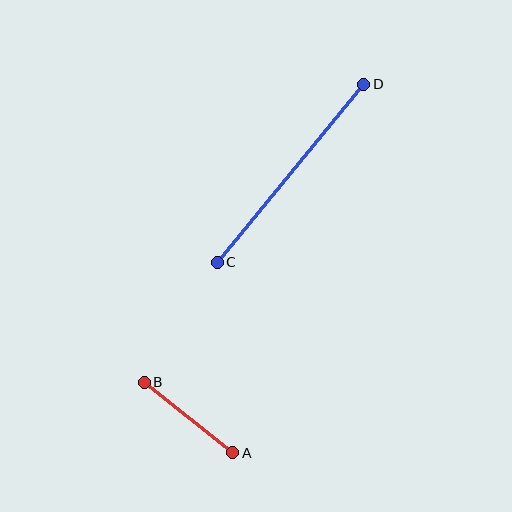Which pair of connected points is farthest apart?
Points C and D are farthest apart.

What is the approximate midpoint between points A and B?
The midpoint is at approximately (188, 418) pixels.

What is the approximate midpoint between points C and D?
The midpoint is at approximately (291, 173) pixels.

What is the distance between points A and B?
The distance is approximately 113 pixels.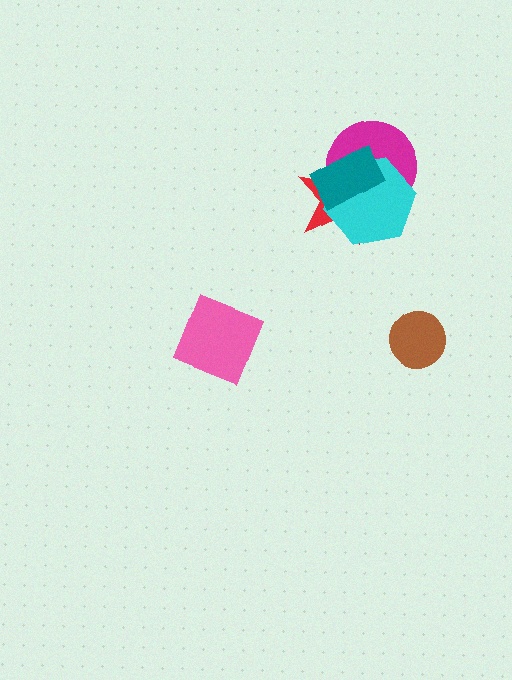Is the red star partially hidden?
Yes, it is partially covered by another shape.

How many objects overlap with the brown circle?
0 objects overlap with the brown circle.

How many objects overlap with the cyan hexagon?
3 objects overlap with the cyan hexagon.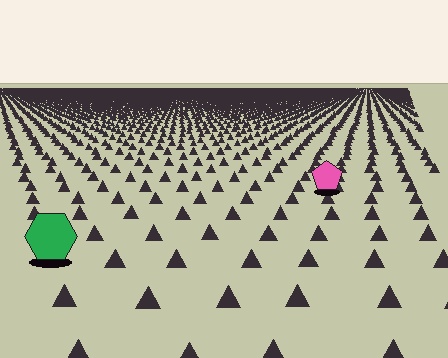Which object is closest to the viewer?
The green hexagon is closest. The texture marks near it are larger and more spread out.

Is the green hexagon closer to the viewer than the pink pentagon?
Yes. The green hexagon is closer — you can tell from the texture gradient: the ground texture is coarser near it.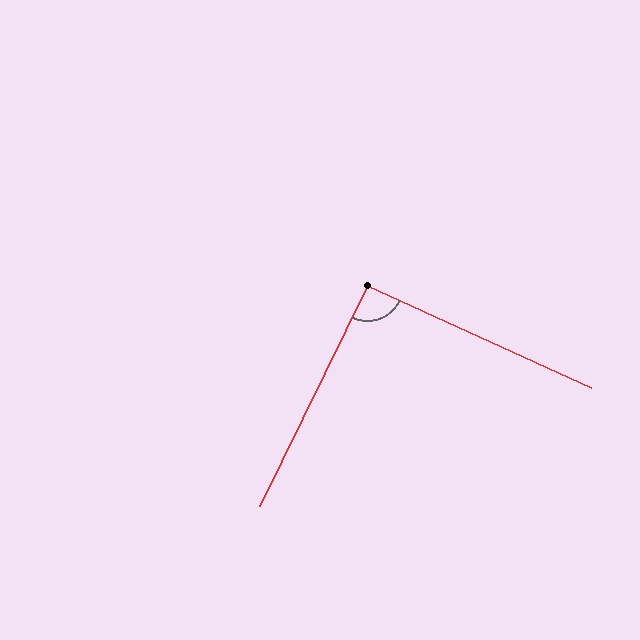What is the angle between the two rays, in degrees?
Approximately 92 degrees.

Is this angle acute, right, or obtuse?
It is approximately a right angle.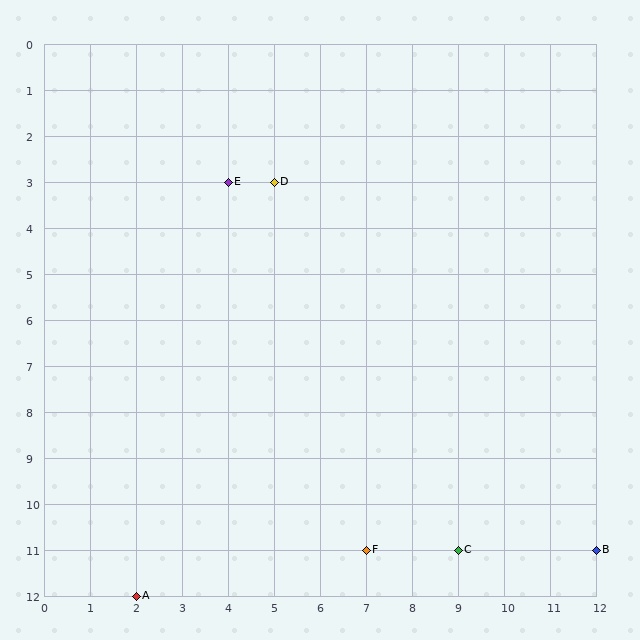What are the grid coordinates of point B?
Point B is at grid coordinates (12, 11).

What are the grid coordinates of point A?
Point A is at grid coordinates (2, 12).